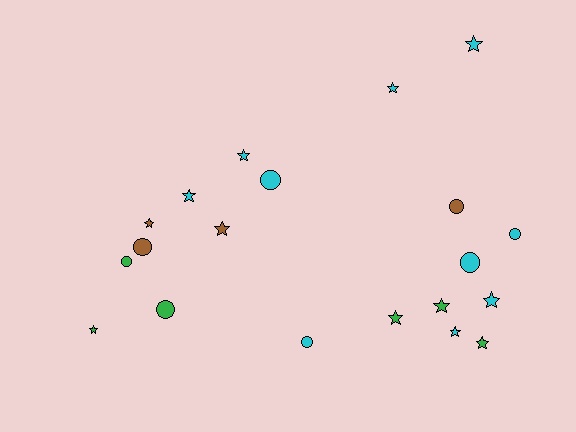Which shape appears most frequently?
Star, with 12 objects.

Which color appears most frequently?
Cyan, with 10 objects.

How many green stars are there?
There are 4 green stars.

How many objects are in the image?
There are 20 objects.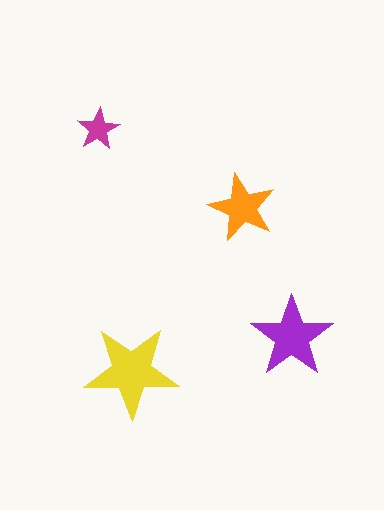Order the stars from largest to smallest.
the yellow one, the purple one, the orange one, the magenta one.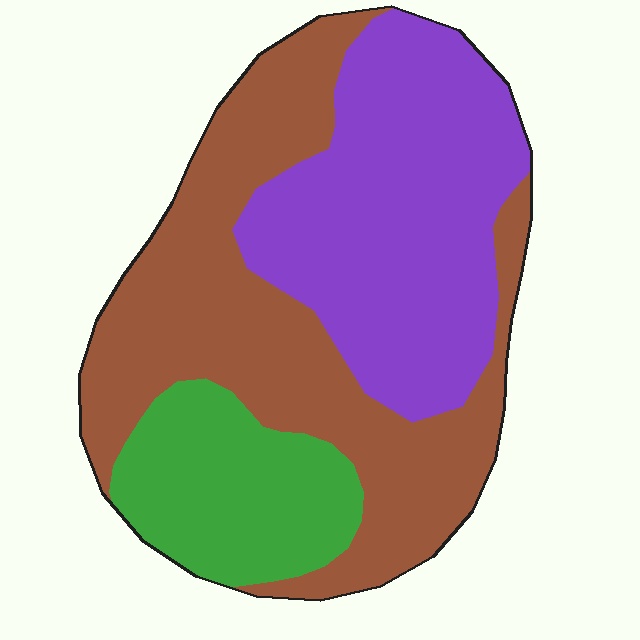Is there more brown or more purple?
Brown.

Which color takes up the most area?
Brown, at roughly 45%.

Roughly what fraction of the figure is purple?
Purple takes up about three eighths (3/8) of the figure.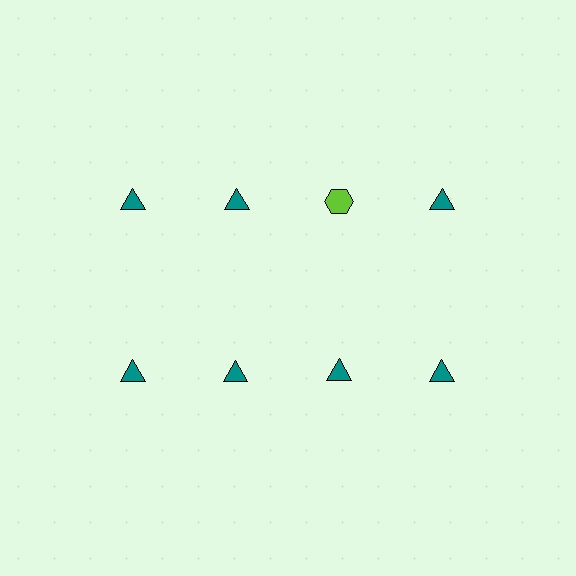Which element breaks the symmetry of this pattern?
The lime hexagon in the top row, center column breaks the symmetry. All other shapes are teal triangles.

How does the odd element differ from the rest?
It differs in both color (lime instead of teal) and shape (hexagon instead of triangle).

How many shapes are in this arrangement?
There are 8 shapes arranged in a grid pattern.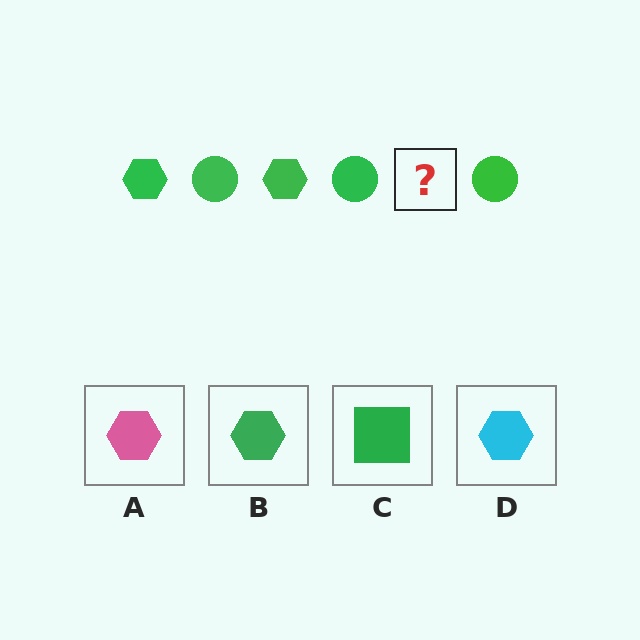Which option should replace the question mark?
Option B.